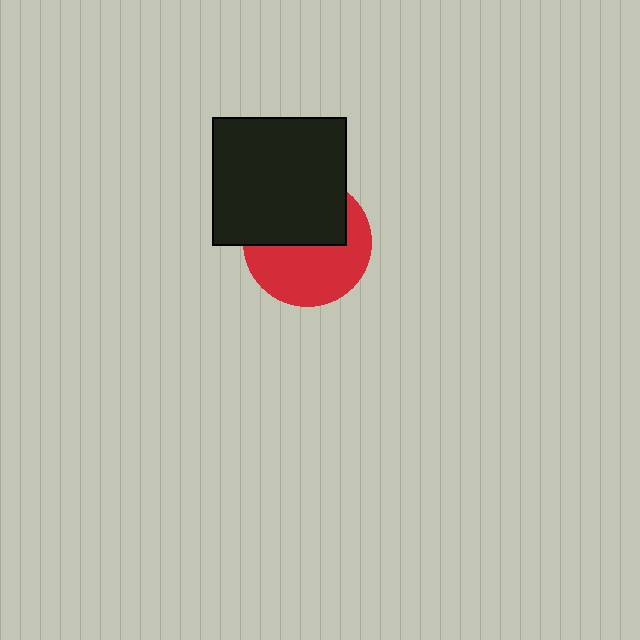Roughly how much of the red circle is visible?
About half of it is visible (roughly 54%).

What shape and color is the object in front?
The object in front is a black rectangle.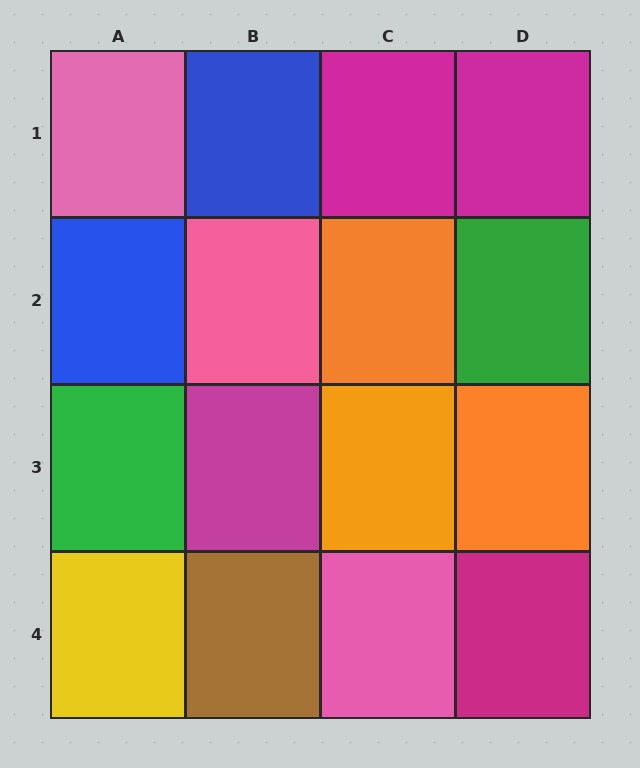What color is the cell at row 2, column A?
Blue.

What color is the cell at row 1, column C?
Magenta.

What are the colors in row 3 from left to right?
Green, magenta, orange, orange.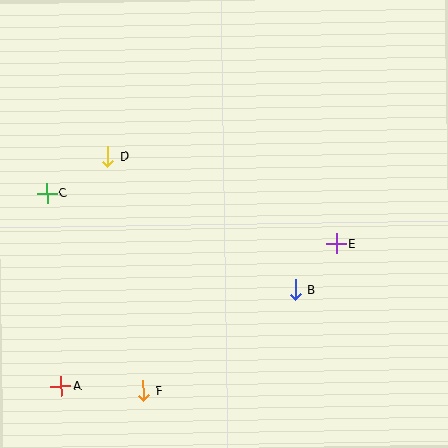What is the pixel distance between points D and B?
The distance between D and B is 230 pixels.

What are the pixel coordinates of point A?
Point A is at (61, 386).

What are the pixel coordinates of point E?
Point E is at (337, 244).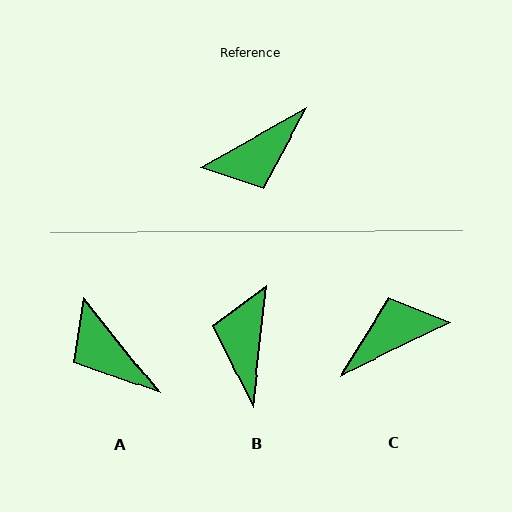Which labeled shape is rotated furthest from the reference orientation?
C, about 177 degrees away.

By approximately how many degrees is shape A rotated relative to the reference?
Approximately 81 degrees clockwise.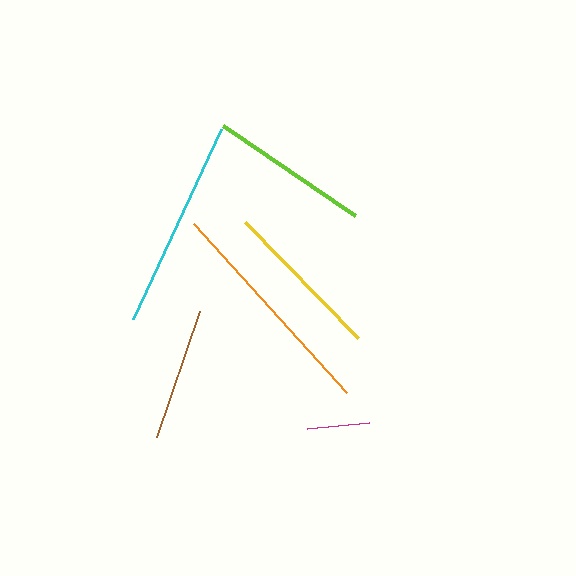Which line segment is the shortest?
The magenta line is the shortest at approximately 63 pixels.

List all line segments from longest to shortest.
From longest to shortest: orange, cyan, yellow, lime, brown, magenta.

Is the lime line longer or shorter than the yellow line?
The yellow line is longer than the lime line.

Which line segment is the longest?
The orange line is the longest at approximately 229 pixels.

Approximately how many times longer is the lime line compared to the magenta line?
The lime line is approximately 2.5 times the length of the magenta line.